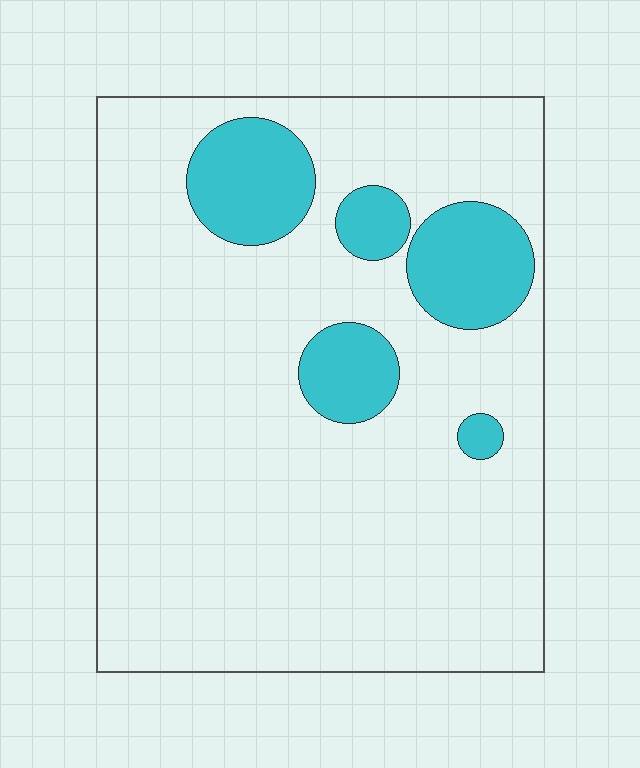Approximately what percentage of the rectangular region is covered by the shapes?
Approximately 15%.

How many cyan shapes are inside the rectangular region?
5.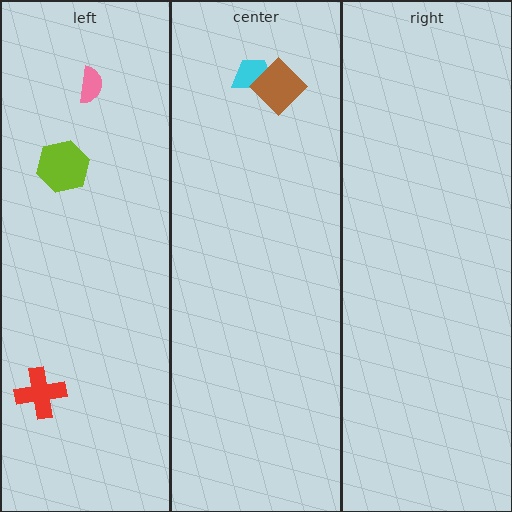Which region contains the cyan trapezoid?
The center region.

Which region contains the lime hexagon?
The left region.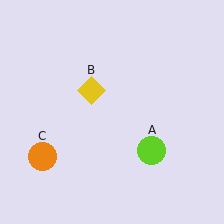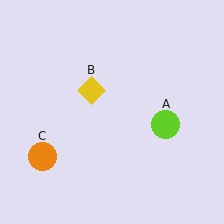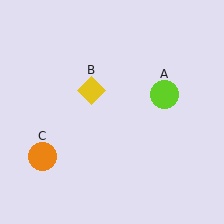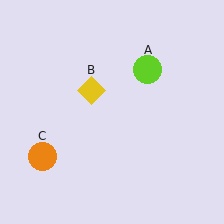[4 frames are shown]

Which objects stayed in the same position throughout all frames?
Yellow diamond (object B) and orange circle (object C) remained stationary.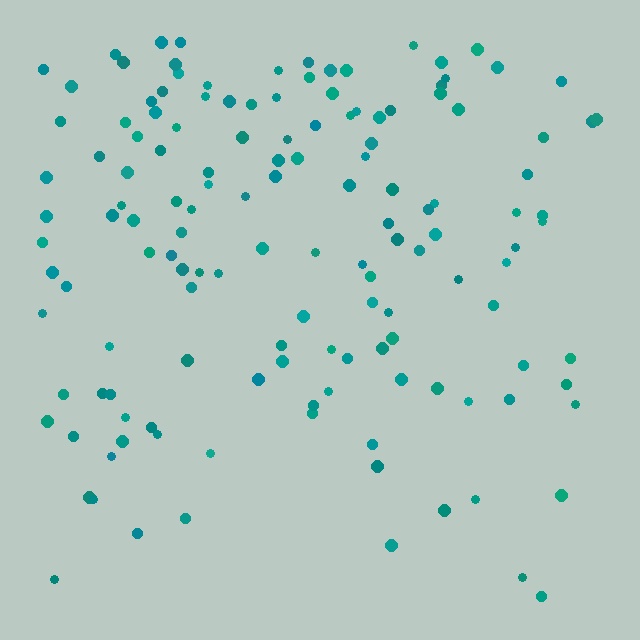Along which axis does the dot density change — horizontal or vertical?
Vertical.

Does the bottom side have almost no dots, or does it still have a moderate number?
Still a moderate number, just noticeably fewer than the top.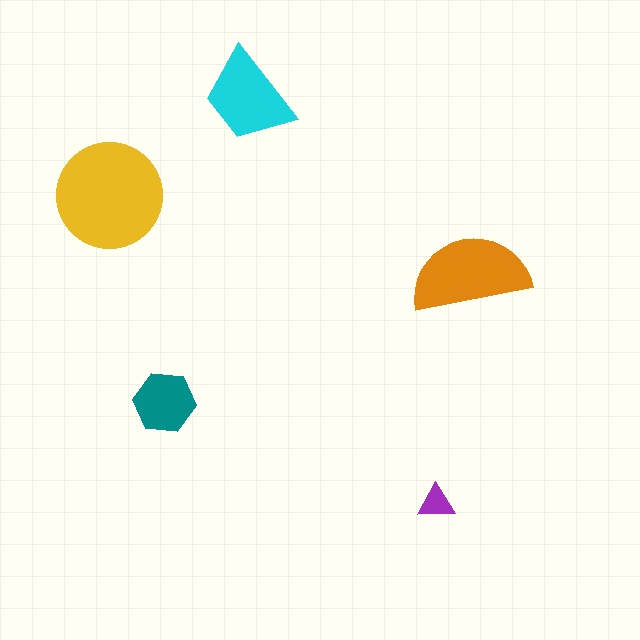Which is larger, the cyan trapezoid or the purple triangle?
The cyan trapezoid.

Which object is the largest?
The yellow circle.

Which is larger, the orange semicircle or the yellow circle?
The yellow circle.